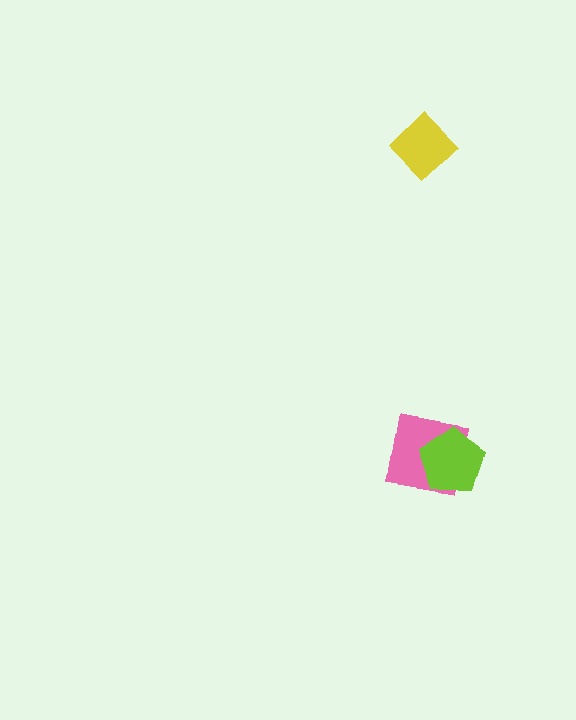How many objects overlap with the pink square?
1 object overlaps with the pink square.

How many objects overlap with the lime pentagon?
1 object overlaps with the lime pentagon.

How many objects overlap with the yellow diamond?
0 objects overlap with the yellow diamond.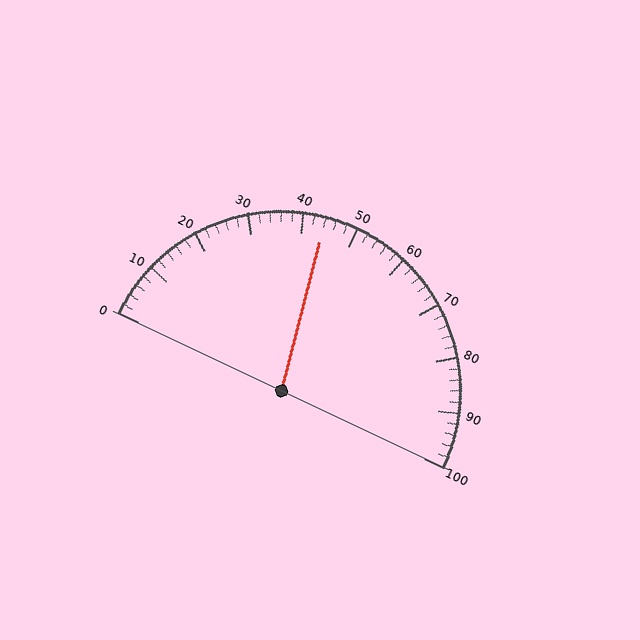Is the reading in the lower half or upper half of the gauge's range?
The reading is in the lower half of the range (0 to 100).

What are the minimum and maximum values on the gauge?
The gauge ranges from 0 to 100.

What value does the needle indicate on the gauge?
The needle indicates approximately 44.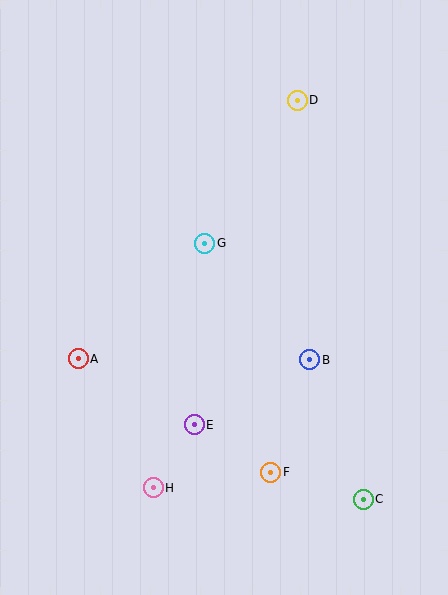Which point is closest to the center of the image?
Point G at (205, 243) is closest to the center.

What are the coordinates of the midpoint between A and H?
The midpoint between A and H is at (116, 423).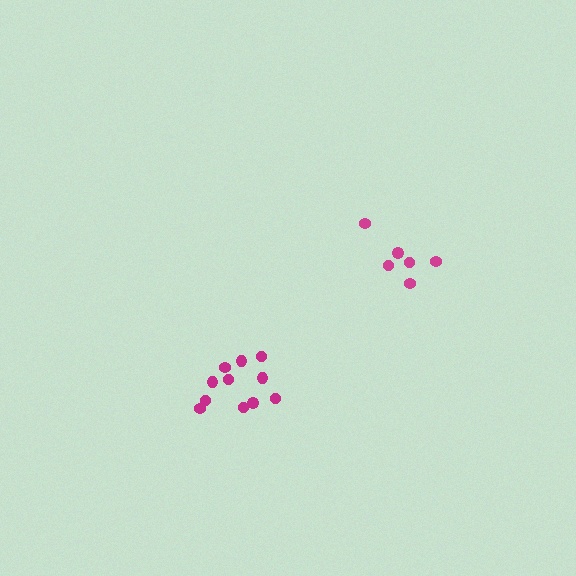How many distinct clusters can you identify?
There are 2 distinct clusters.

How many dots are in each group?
Group 1: 11 dots, Group 2: 6 dots (17 total).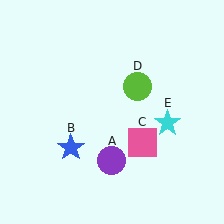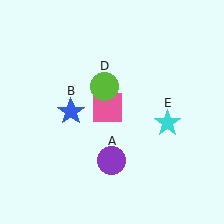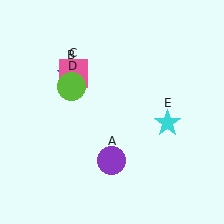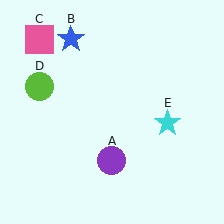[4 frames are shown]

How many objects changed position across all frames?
3 objects changed position: blue star (object B), pink square (object C), lime circle (object D).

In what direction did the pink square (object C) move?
The pink square (object C) moved up and to the left.